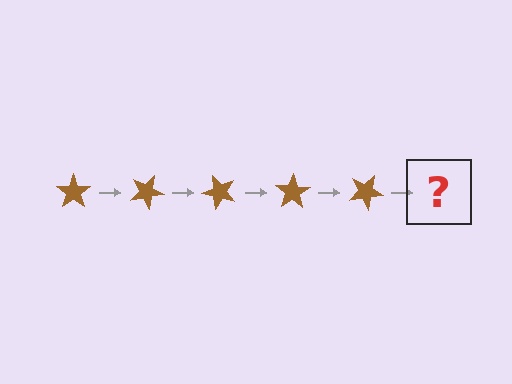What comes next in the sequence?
The next element should be a brown star rotated 125 degrees.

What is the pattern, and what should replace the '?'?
The pattern is that the star rotates 25 degrees each step. The '?' should be a brown star rotated 125 degrees.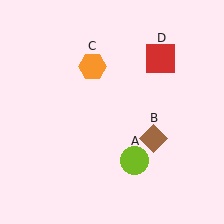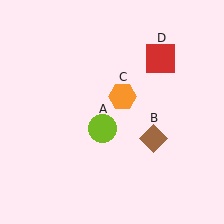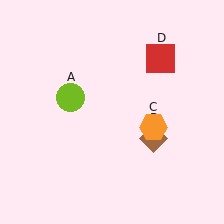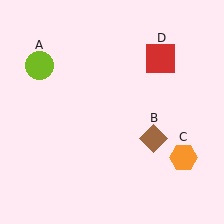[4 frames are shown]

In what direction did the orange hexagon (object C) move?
The orange hexagon (object C) moved down and to the right.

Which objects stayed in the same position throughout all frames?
Brown diamond (object B) and red square (object D) remained stationary.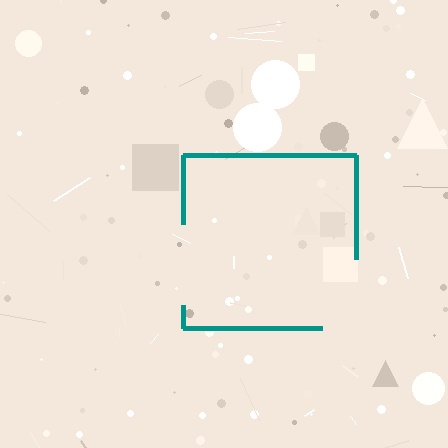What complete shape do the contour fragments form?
The contour fragments form a square.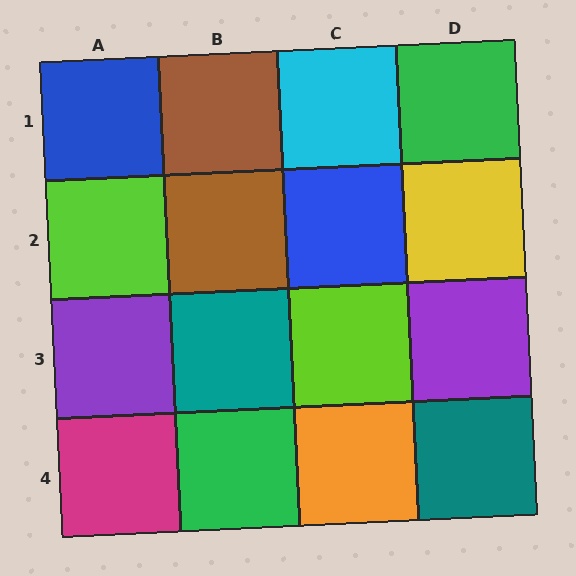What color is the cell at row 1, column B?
Brown.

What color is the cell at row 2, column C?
Blue.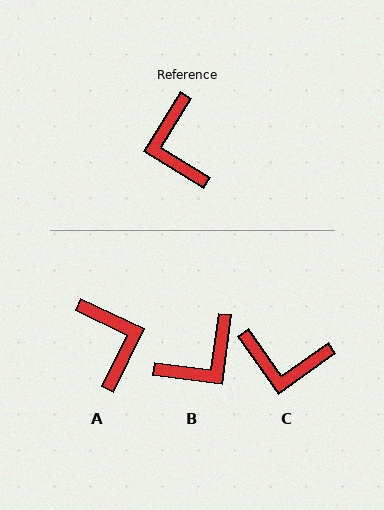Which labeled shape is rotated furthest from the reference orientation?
A, about 174 degrees away.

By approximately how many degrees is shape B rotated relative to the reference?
Approximately 114 degrees counter-clockwise.